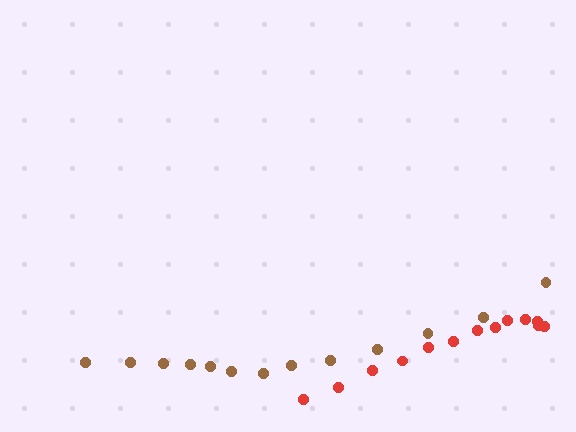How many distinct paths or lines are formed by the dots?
There are 2 distinct paths.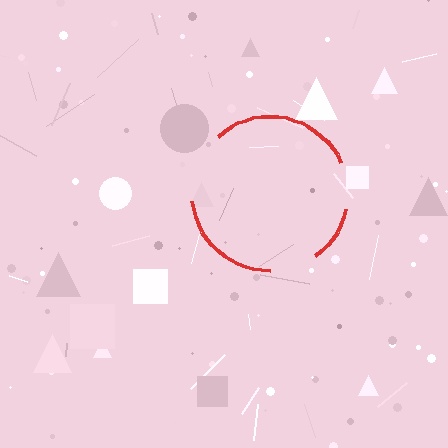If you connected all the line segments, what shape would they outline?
They would outline a circle.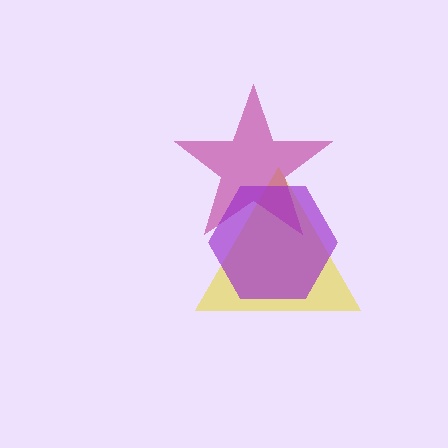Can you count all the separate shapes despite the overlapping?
Yes, there are 3 separate shapes.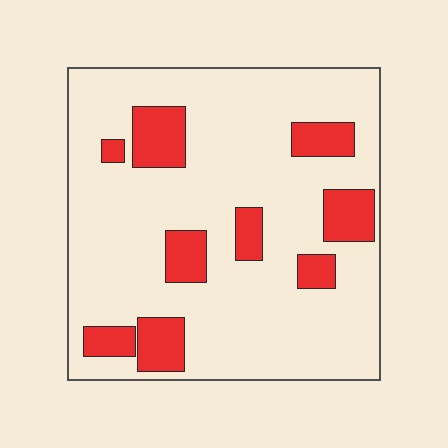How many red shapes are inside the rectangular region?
9.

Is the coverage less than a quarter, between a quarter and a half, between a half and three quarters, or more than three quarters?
Less than a quarter.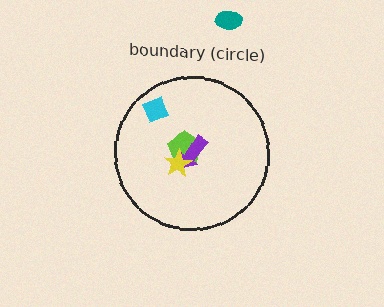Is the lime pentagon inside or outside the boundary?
Inside.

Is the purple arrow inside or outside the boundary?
Inside.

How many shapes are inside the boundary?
4 inside, 1 outside.